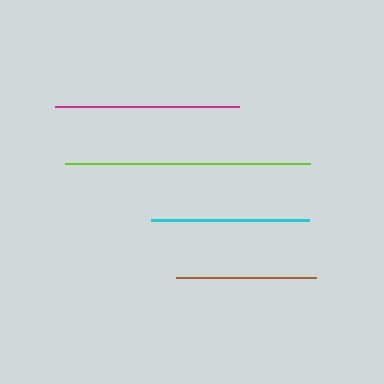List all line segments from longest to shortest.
From longest to shortest: lime, magenta, cyan, brown.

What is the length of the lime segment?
The lime segment is approximately 245 pixels long.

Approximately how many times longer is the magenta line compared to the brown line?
The magenta line is approximately 1.3 times the length of the brown line.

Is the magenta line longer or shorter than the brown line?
The magenta line is longer than the brown line.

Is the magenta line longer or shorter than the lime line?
The lime line is longer than the magenta line.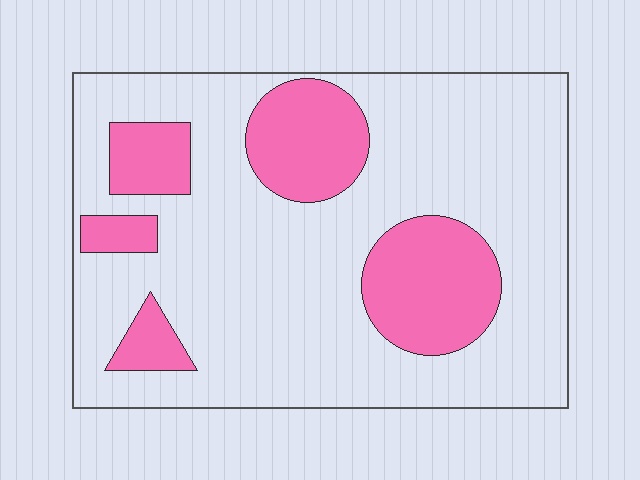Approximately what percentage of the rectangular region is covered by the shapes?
Approximately 25%.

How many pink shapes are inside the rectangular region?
5.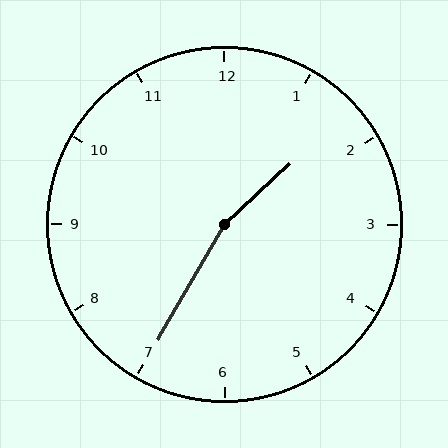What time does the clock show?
1:35.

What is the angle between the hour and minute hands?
Approximately 162 degrees.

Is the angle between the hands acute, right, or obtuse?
It is obtuse.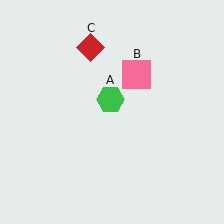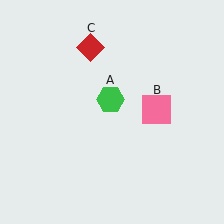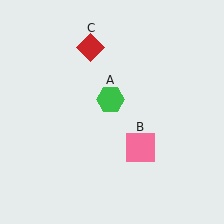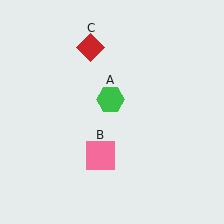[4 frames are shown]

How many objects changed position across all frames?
1 object changed position: pink square (object B).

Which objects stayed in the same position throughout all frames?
Green hexagon (object A) and red diamond (object C) remained stationary.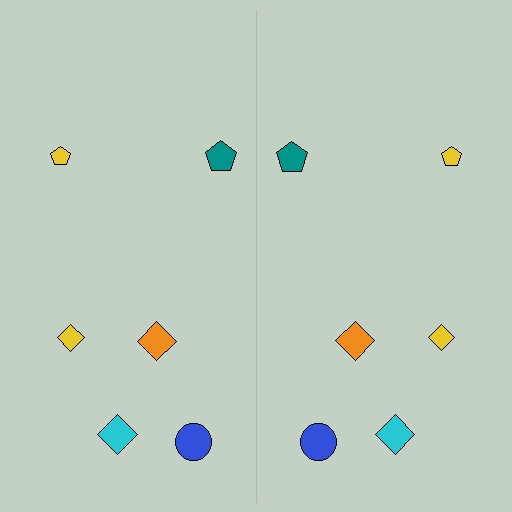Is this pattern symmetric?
Yes, this pattern has bilateral (reflection) symmetry.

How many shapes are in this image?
There are 12 shapes in this image.